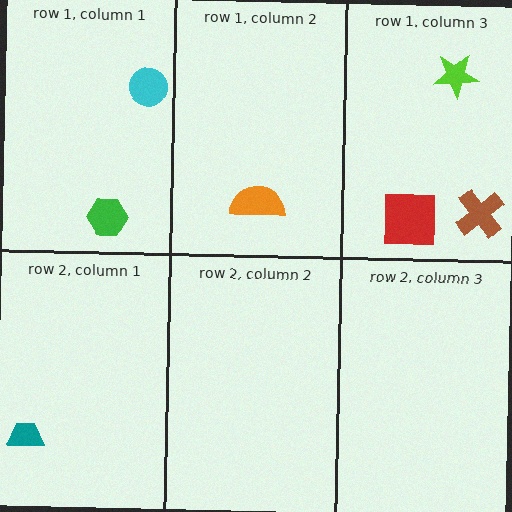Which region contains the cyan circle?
The row 1, column 1 region.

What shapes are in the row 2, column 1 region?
The teal trapezoid.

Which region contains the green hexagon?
The row 1, column 1 region.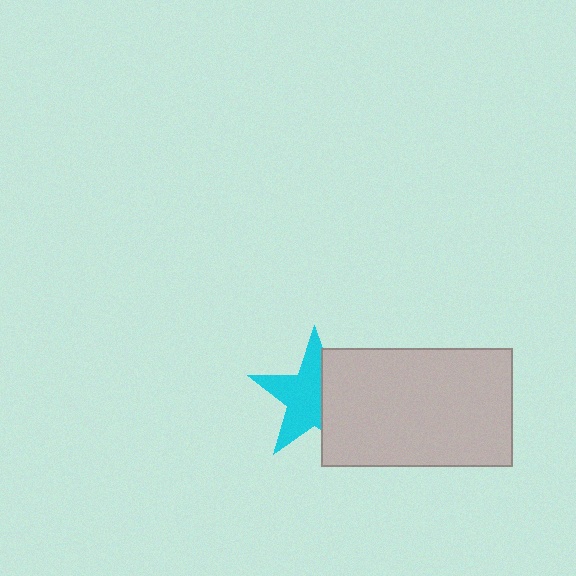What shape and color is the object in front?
The object in front is a light gray rectangle.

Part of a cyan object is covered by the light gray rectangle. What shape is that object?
It is a star.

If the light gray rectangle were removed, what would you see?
You would see the complete cyan star.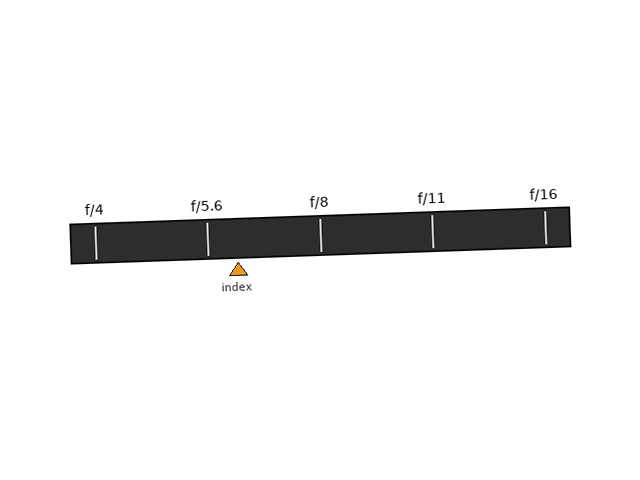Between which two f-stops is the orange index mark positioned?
The index mark is between f/5.6 and f/8.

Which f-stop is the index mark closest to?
The index mark is closest to f/5.6.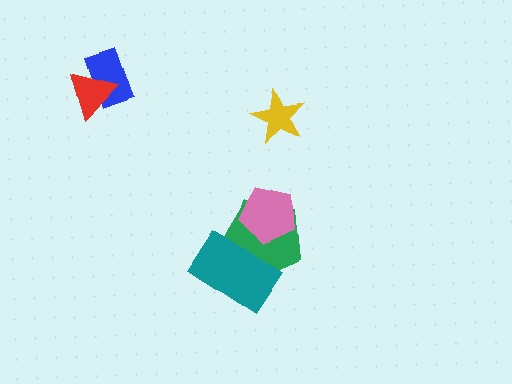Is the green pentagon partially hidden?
Yes, it is partially covered by another shape.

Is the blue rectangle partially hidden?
Yes, it is partially covered by another shape.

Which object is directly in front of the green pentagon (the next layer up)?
The pink pentagon is directly in front of the green pentagon.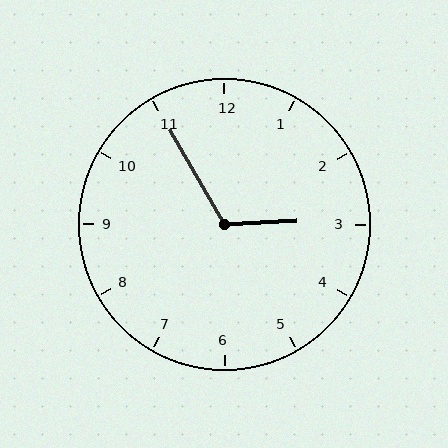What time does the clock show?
2:55.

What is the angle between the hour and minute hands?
Approximately 118 degrees.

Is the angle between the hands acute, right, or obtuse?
It is obtuse.